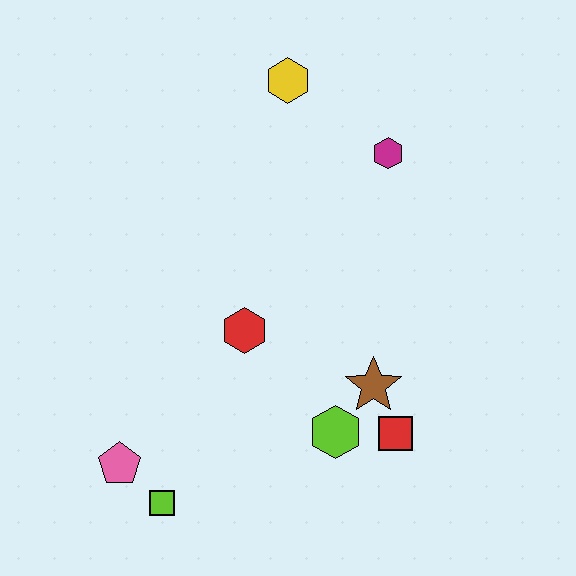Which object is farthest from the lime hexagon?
The yellow hexagon is farthest from the lime hexagon.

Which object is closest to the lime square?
The pink pentagon is closest to the lime square.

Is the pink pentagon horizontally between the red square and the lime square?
No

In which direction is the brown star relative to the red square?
The brown star is above the red square.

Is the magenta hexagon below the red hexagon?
No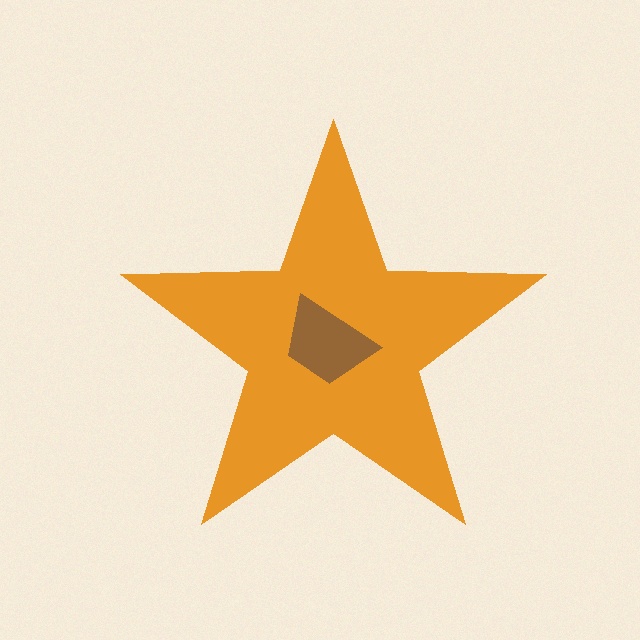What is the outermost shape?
The orange star.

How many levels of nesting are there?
2.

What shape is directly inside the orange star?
The brown trapezoid.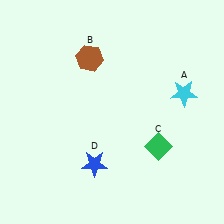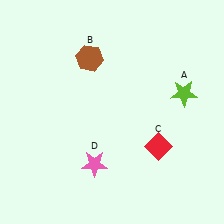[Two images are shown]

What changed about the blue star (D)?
In Image 1, D is blue. In Image 2, it changed to pink.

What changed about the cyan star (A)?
In Image 1, A is cyan. In Image 2, it changed to lime.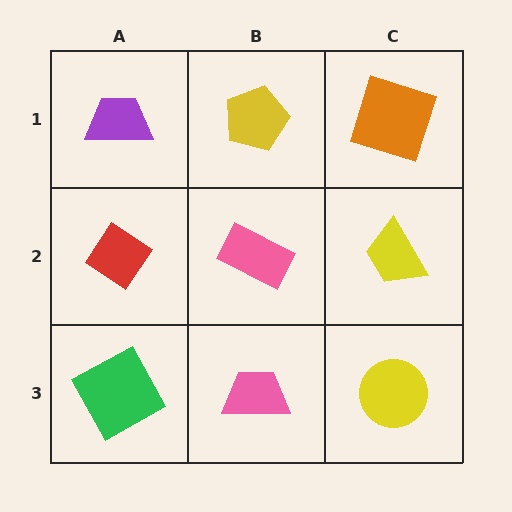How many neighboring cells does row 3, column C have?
2.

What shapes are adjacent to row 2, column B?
A yellow pentagon (row 1, column B), a pink trapezoid (row 3, column B), a red diamond (row 2, column A), a yellow trapezoid (row 2, column C).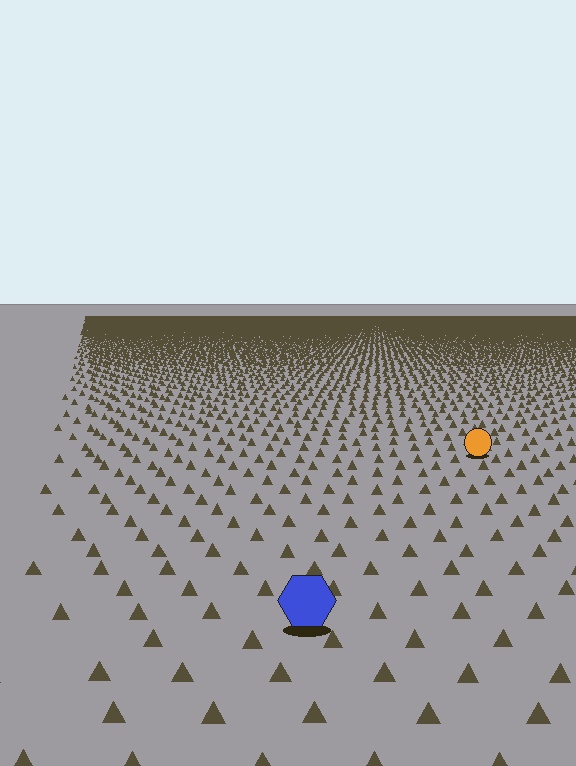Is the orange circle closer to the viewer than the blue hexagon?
No. The blue hexagon is closer — you can tell from the texture gradient: the ground texture is coarser near it.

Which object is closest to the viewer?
The blue hexagon is closest. The texture marks near it are larger and more spread out.